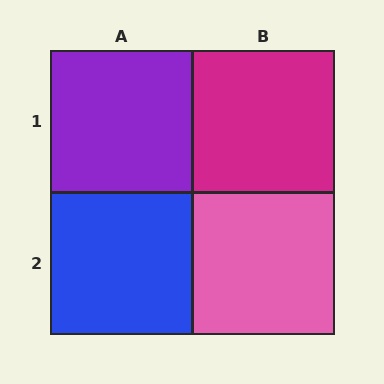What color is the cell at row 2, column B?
Pink.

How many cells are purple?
1 cell is purple.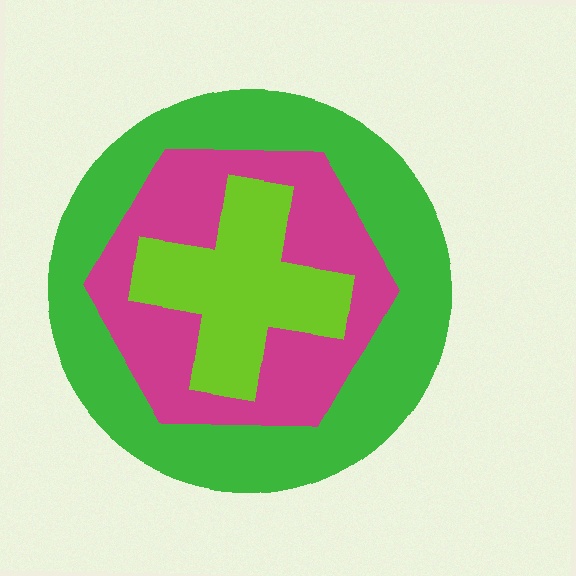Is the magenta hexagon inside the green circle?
Yes.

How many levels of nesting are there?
3.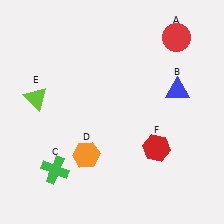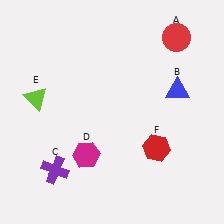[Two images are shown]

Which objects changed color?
C changed from green to purple. D changed from orange to magenta.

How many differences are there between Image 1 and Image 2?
There are 2 differences between the two images.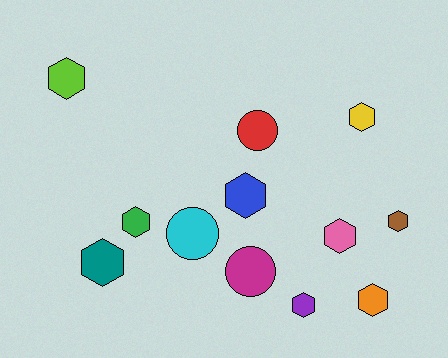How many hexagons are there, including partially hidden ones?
There are 9 hexagons.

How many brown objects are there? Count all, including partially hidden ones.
There is 1 brown object.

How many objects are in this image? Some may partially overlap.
There are 12 objects.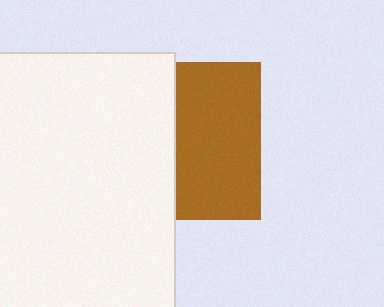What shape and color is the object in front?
The object in front is a white rectangle.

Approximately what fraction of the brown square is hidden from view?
Roughly 46% of the brown square is hidden behind the white rectangle.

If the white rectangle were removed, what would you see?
You would see the complete brown square.